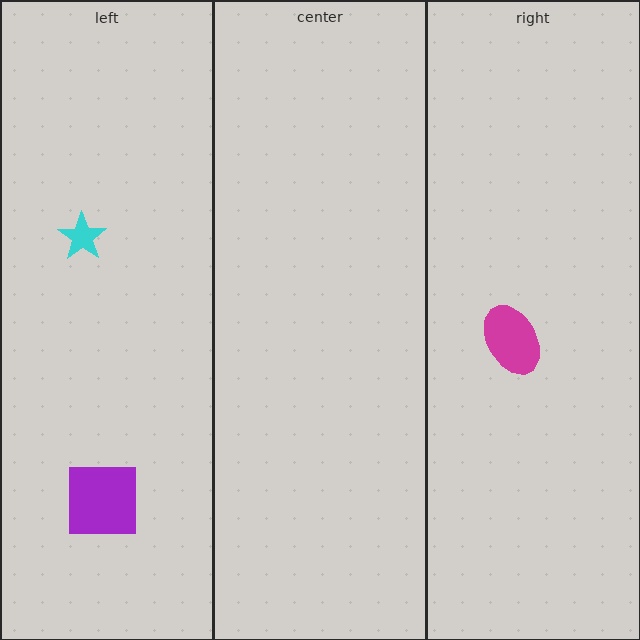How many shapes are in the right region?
1.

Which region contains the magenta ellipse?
The right region.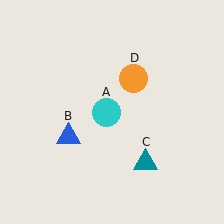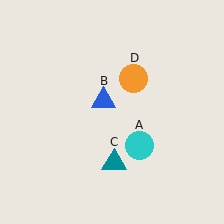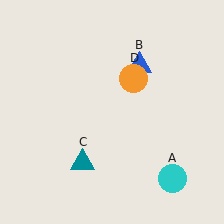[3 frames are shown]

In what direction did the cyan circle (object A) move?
The cyan circle (object A) moved down and to the right.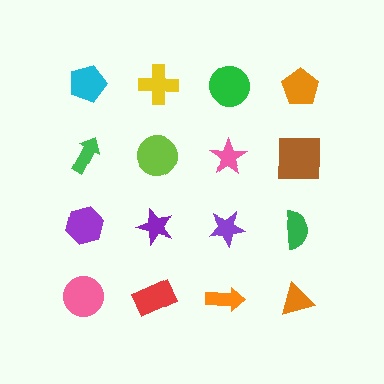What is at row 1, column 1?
A cyan pentagon.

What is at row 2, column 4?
A brown square.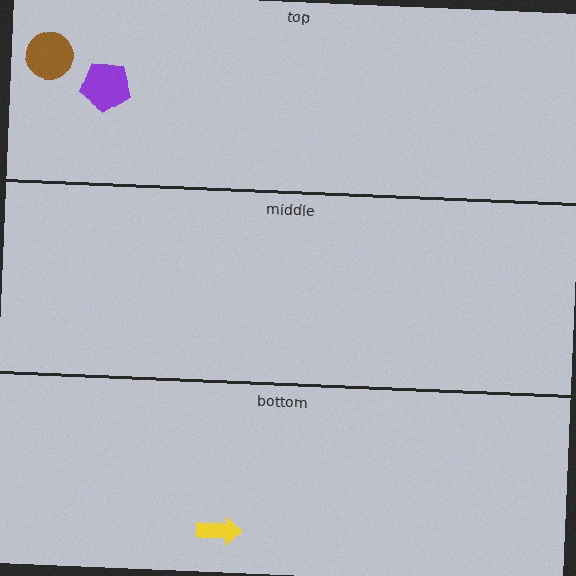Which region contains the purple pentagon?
The top region.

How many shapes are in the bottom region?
1.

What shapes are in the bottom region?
The yellow arrow.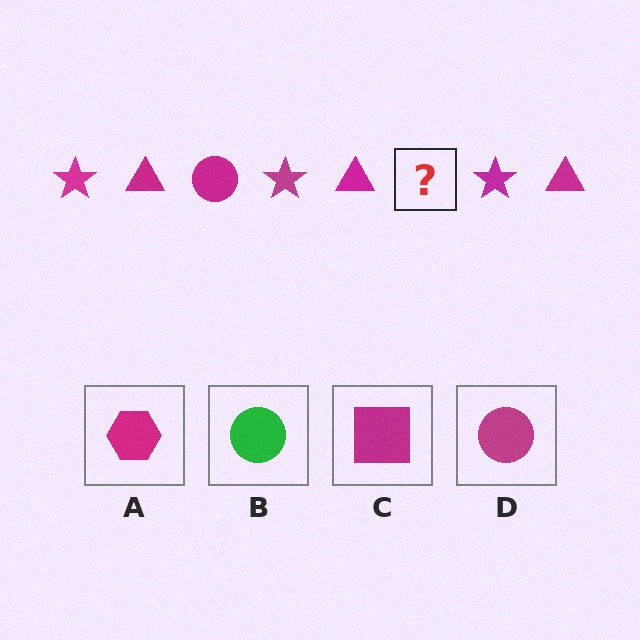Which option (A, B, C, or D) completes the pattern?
D.